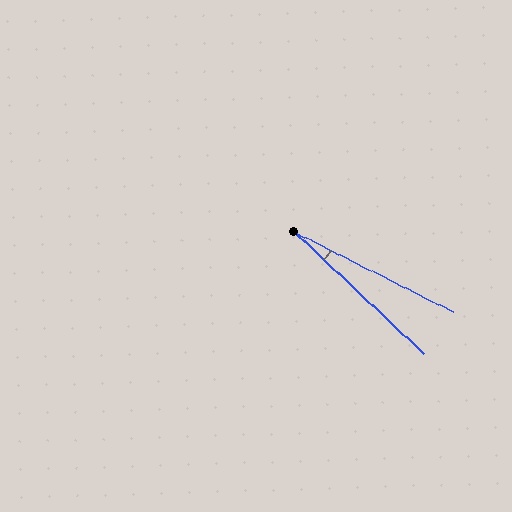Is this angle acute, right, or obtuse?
It is acute.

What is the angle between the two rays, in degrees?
Approximately 17 degrees.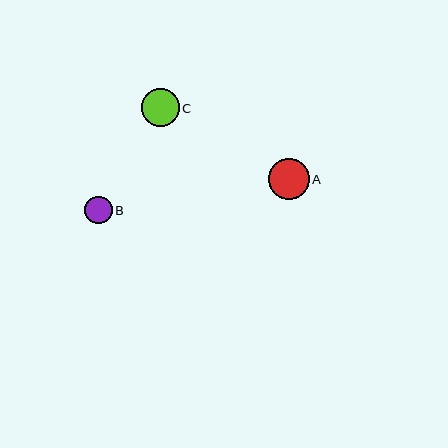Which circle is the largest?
Circle A is the largest with a size of approximately 41 pixels.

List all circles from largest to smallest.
From largest to smallest: A, C, B.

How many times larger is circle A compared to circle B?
Circle A is approximately 1.5 times the size of circle B.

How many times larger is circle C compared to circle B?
Circle C is approximately 1.4 times the size of circle B.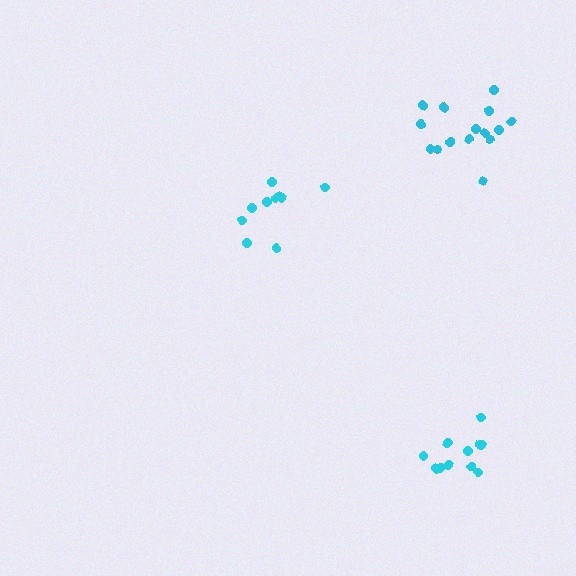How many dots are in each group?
Group 1: 10 dots, Group 2: 11 dots, Group 3: 15 dots (36 total).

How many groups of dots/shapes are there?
There are 3 groups.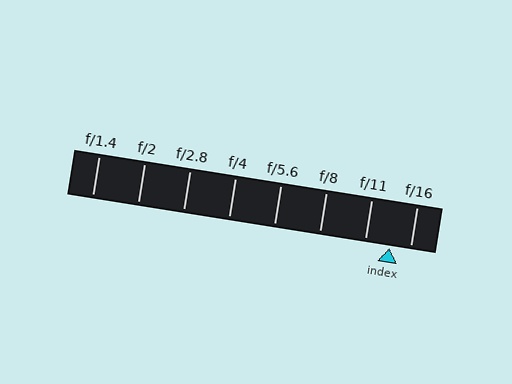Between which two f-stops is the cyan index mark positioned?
The index mark is between f/11 and f/16.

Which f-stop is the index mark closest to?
The index mark is closest to f/16.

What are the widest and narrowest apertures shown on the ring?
The widest aperture shown is f/1.4 and the narrowest is f/16.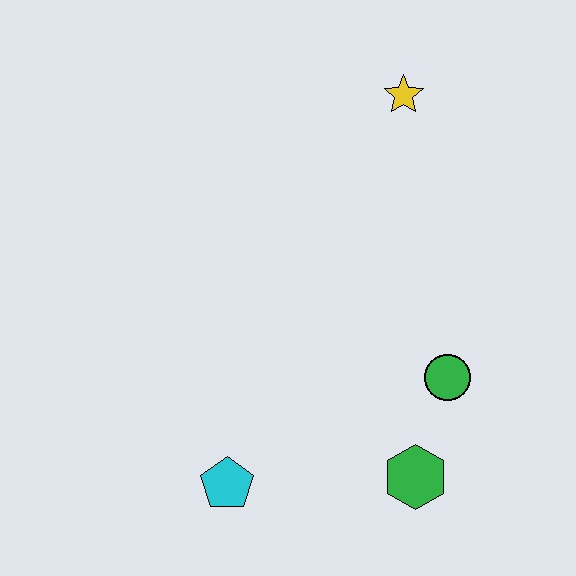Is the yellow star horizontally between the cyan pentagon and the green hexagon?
Yes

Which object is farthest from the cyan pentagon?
The yellow star is farthest from the cyan pentagon.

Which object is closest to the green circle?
The green hexagon is closest to the green circle.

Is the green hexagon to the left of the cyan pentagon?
No